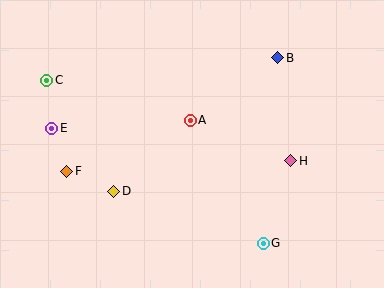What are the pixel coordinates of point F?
Point F is at (67, 171).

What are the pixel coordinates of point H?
Point H is at (291, 161).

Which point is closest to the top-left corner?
Point C is closest to the top-left corner.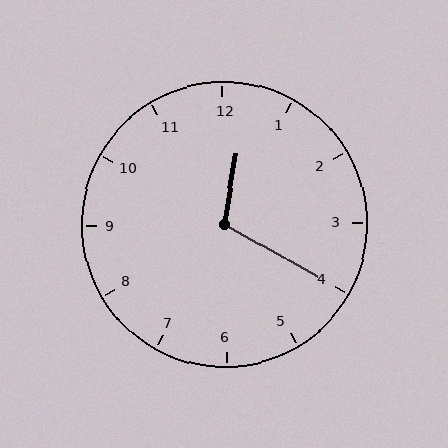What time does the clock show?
12:20.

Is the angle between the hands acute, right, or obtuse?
It is obtuse.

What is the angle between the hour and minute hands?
Approximately 110 degrees.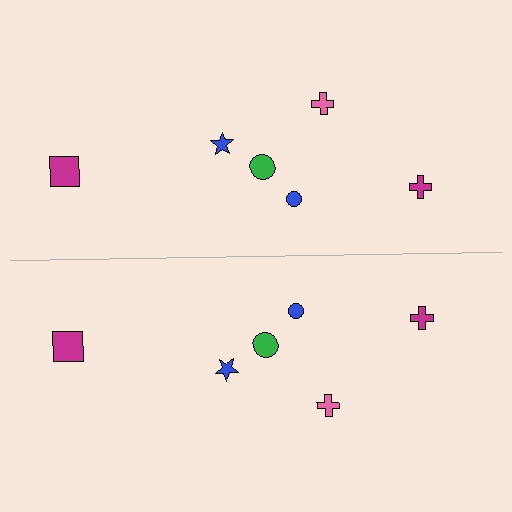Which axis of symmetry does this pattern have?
The pattern has a horizontal axis of symmetry running through the center of the image.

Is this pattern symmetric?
Yes, this pattern has bilateral (reflection) symmetry.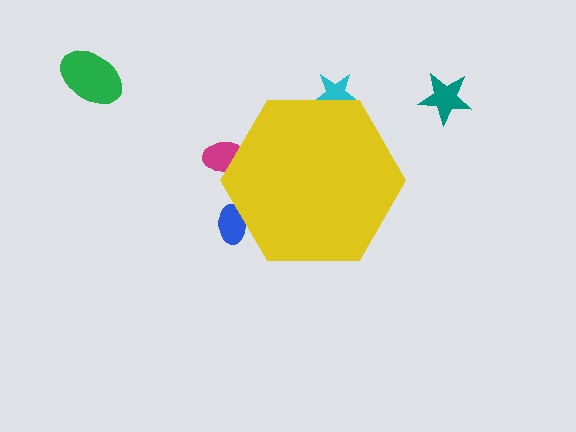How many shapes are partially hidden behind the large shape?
3 shapes are partially hidden.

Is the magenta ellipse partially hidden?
Yes, the magenta ellipse is partially hidden behind the yellow hexagon.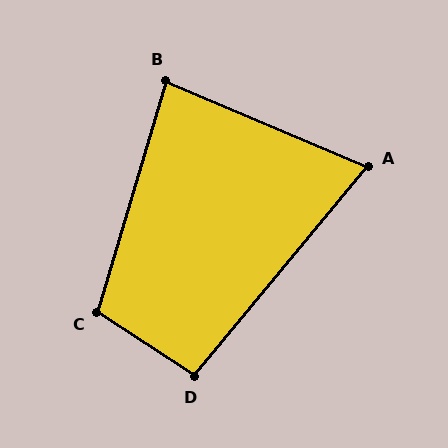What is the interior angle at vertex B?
Approximately 83 degrees (acute).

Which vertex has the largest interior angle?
C, at approximately 107 degrees.